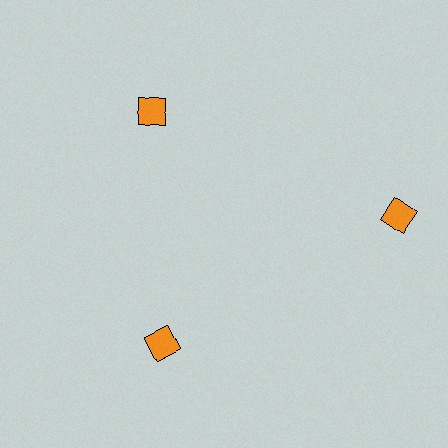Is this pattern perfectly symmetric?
No. The 3 orange diamonds are arranged in a ring, but one element near the 3 o'clock position is pushed outward from the center, breaking the 3-fold rotational symmetry.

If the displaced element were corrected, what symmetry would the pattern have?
It would have 3-fold rotational symmetry — the pattern would map onto itself every 120 degrees.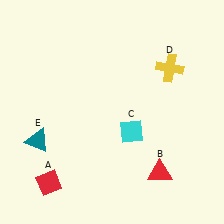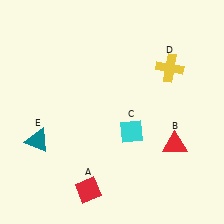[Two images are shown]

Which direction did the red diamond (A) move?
The red diamond (A) moved right.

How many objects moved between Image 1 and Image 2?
2 objects moved between the two images.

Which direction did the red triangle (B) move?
The red triangle (B) moved up.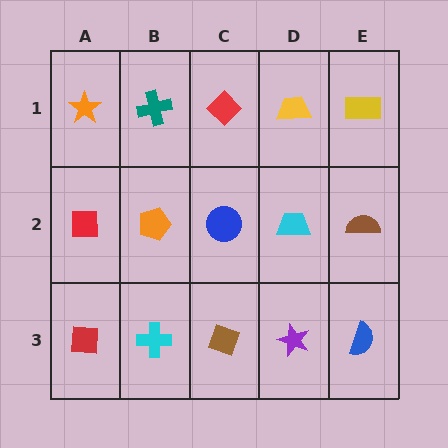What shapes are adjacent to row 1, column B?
An orange pentagon (row 2, column B), an orange star (row 1, column A), a red diamond (row 1, column C).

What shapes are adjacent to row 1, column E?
A brown semicircle (row 2, column E), a yellow trapezoid (row 1, column D).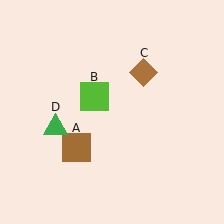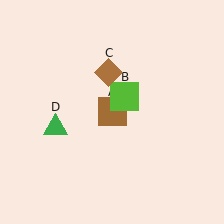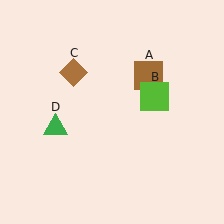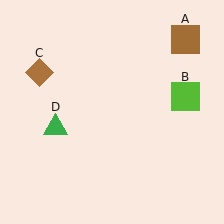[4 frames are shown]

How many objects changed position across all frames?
3 objects changed position: brown square (object A), lime square (object B), brown diamond (object C).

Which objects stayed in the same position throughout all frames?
Green triangle (object D) remained stationary.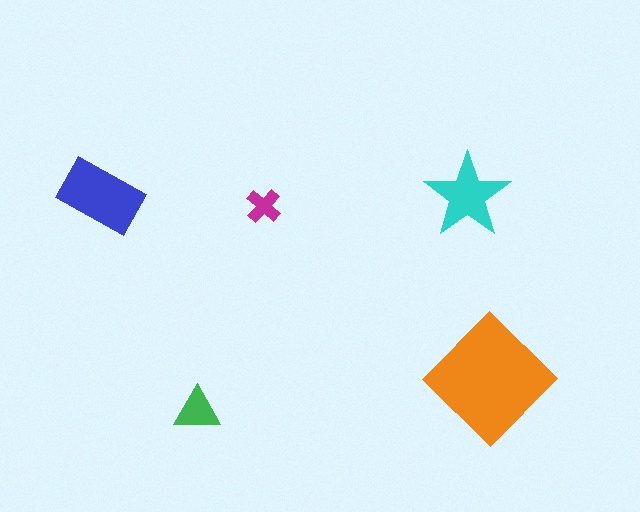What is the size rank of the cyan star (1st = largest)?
3rd.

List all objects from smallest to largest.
The magenta cross, the green triangle, the cyan star, the blue rectangle, the orange diamond.